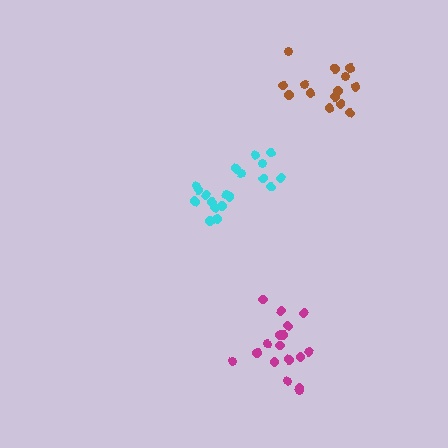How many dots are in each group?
Group 1: 17 dots, Group 2: 19 dots, Group 3: 14 dots (50 total).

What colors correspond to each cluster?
The clusters are colored: magenta, cyan, brown.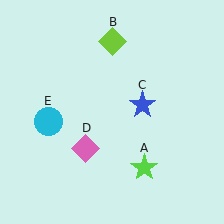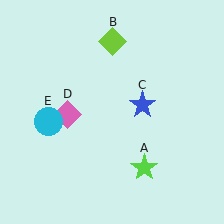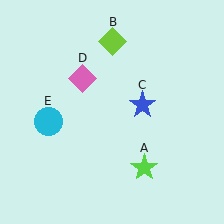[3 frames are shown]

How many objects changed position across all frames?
1 object changed position: pink diamond (object D).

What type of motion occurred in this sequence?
The pink diamond (object D) rotated clockwise around the center of the scene.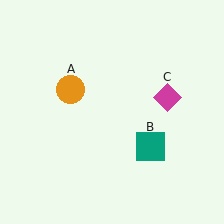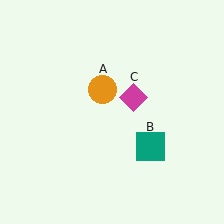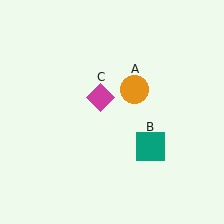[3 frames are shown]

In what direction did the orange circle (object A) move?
The orange circle (object A) moved right.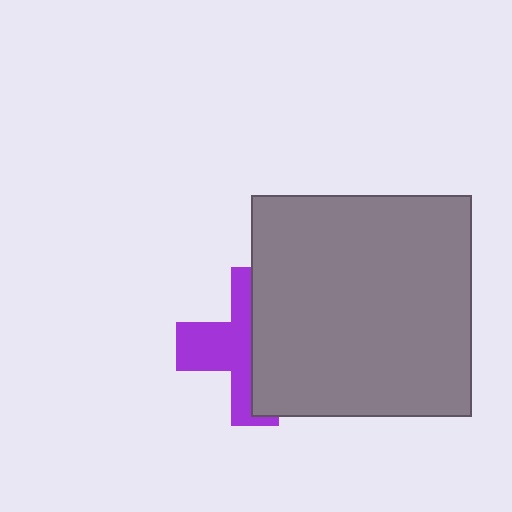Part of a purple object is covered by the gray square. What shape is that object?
It is a cross.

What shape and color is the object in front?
The object in front is a gray square.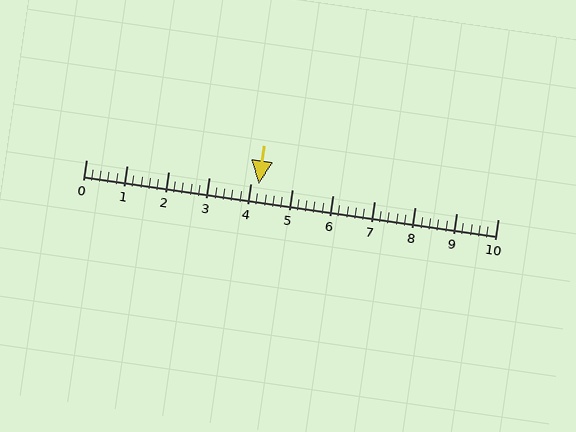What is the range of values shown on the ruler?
The ruler shows values from 0 to 10.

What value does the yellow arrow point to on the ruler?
The yellow arrow points to approximately 4.2.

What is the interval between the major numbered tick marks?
The major tick marks are spaced 1 units apart.